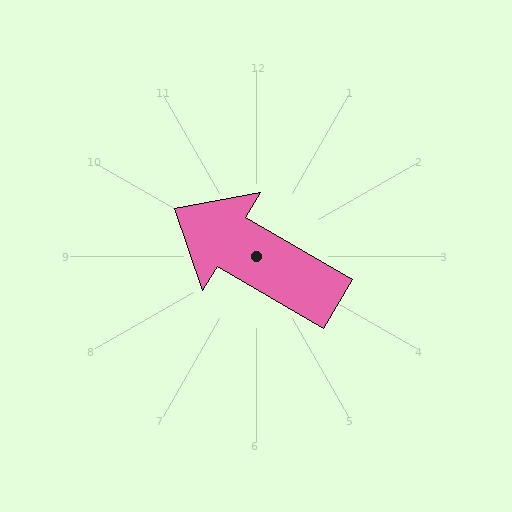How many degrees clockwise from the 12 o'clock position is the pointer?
Approximately 300 degrees.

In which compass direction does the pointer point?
Northwest.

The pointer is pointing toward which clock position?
Roughly 10 o'clock.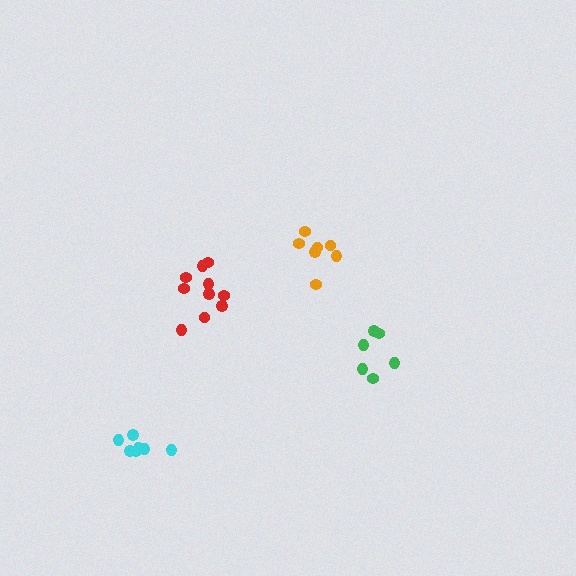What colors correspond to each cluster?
The clusters are colored: orange, green, cyan, red.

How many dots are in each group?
Group 1: 7 dots, Group 2: 6 dots, Group 3: 7 dots, Group 4: 10 dots (30 total).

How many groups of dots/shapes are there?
There are 4 groups.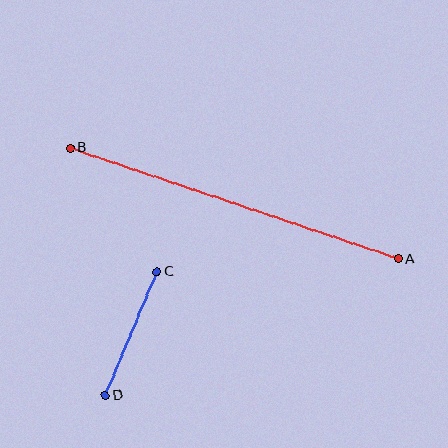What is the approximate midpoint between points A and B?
The midpoint is at approximately (234, 204) pixels.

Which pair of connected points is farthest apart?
Points A and B are farthest apart.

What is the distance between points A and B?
The distance is approximately 346 pixels.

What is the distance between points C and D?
The distance is approximately 134 pixels.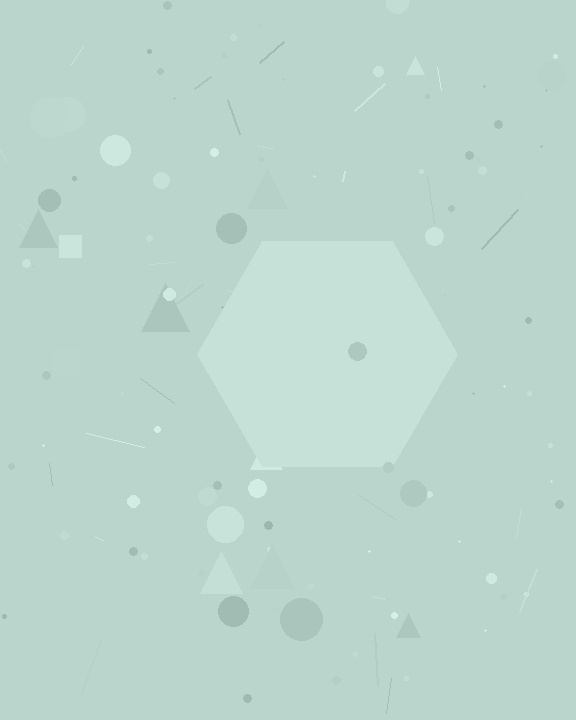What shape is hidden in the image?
A hexagon is hidden in the image.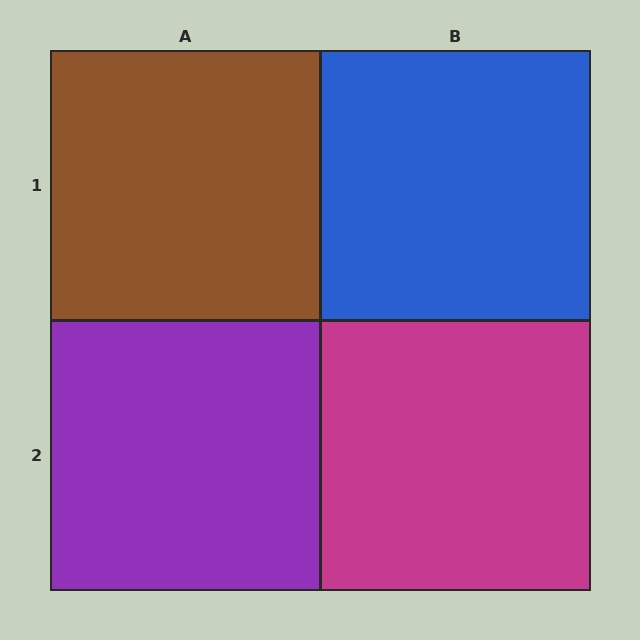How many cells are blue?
1 cell is blue.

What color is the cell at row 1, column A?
Brown.